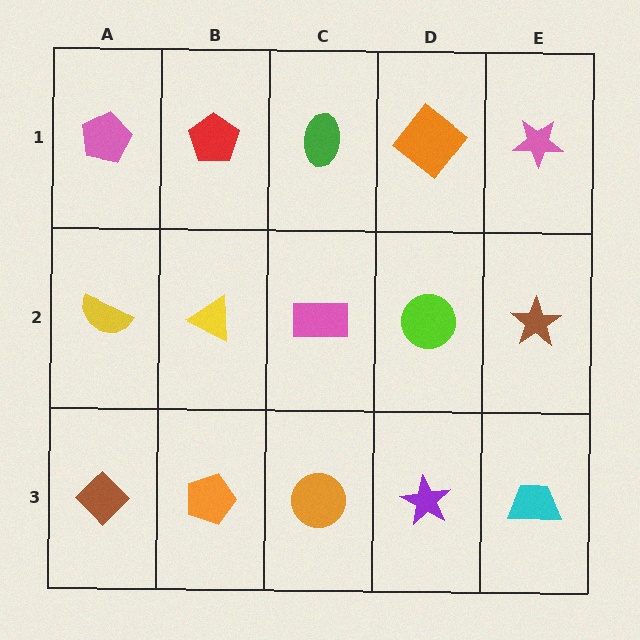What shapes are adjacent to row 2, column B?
A red pentagon (row 1, column B), an orange pentagon (row 3, column B), a yellow semicircle (row 2, column A), a pink rectangle (row 2, column C).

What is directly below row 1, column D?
A lime circle.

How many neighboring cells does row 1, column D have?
3.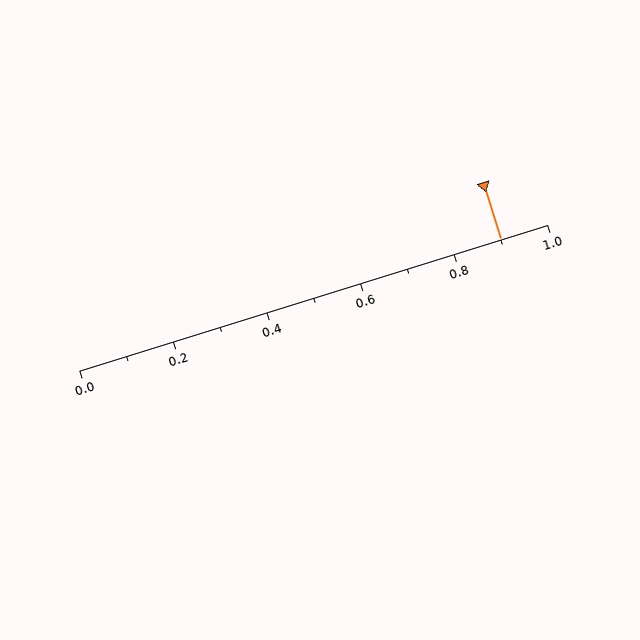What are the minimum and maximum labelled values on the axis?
The axis runs from 0.0 to 1.0.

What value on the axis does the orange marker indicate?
The marker indicates approximately 0.9.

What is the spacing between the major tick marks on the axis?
The major ticks are spaced 0.2 apart.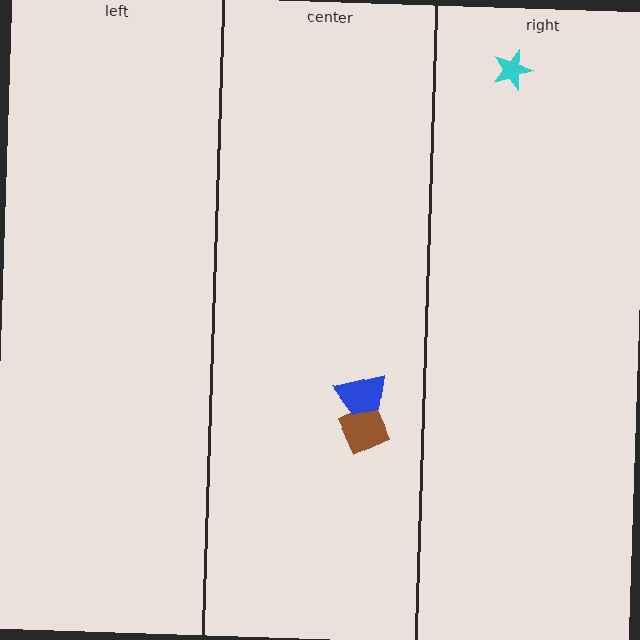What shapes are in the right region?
The cyan star.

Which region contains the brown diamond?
The center region.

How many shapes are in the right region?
1.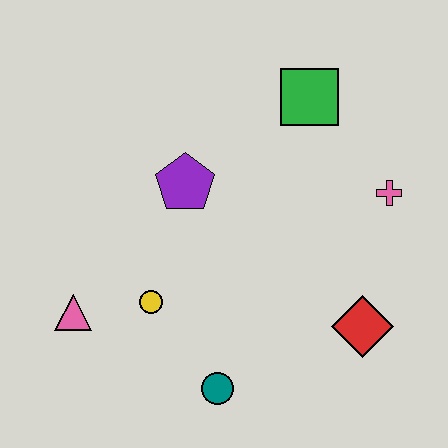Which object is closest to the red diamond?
The pink cross is closest to the red diamond.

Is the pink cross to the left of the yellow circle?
No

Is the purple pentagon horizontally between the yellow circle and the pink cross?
Yes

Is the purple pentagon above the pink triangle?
Yes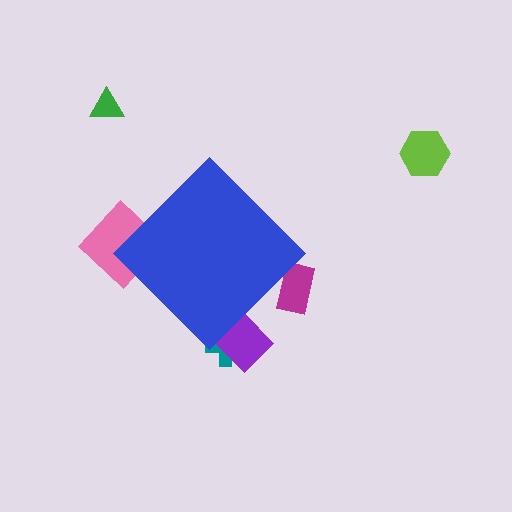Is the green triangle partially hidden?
No, the green triangle is fully visible.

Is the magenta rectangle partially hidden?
Yes, the magenta rectangle is partially hidden behind the blue diamond.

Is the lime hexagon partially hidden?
No, the lime hexagon is fully visible.